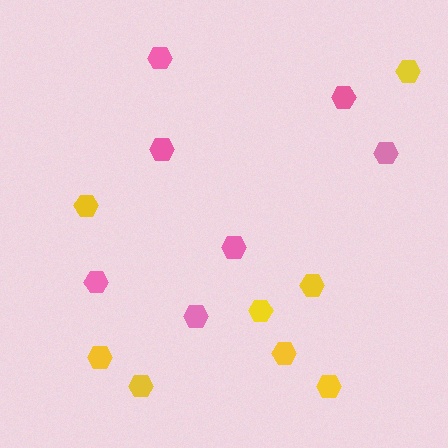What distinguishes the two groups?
There are 2 groups: one group of pink hexagons (7) and one group of yellow hexagons (8).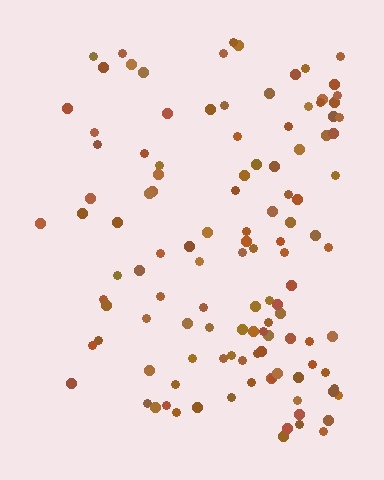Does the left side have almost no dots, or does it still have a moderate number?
Still a moderate number, just noticeably fewer than the right.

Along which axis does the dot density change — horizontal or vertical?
Horizontal.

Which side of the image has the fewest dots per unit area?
The left.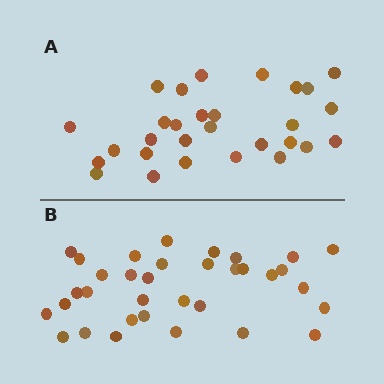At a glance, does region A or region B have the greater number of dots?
Region B (the bottom region) has more dots.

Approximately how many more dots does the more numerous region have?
Region B has about 5 more dots than region A.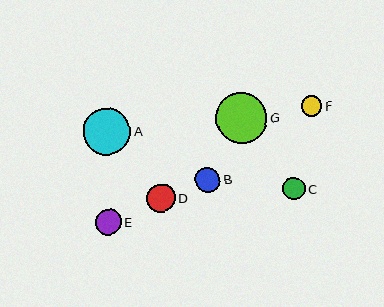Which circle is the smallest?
Circle F is the smallest with a size of approximately 21 pixels.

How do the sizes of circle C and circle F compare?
Circle C and circle F are approximately the same size.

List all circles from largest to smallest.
From largest to smallest: G, A, D, E, B, C, F.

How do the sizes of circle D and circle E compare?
Circle D and circle E are approximately the same size.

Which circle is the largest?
Circle G is the largest with a size of approximately 51 pixels.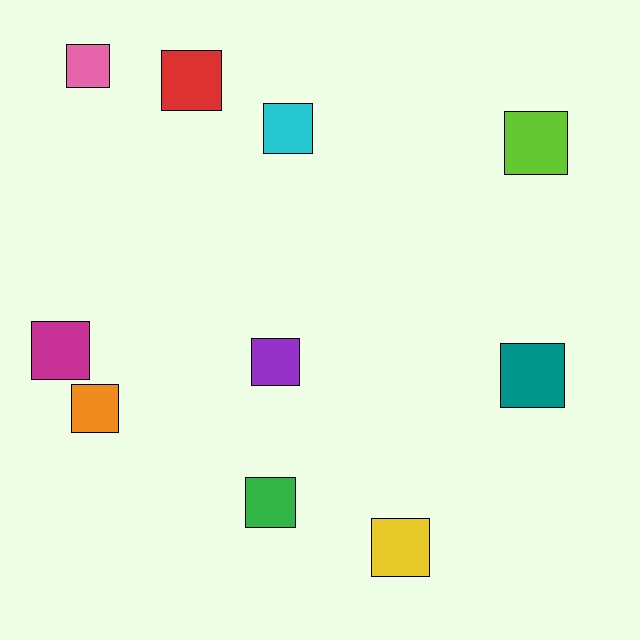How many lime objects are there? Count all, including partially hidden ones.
There is 1 lime object.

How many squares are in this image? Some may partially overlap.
There are 10 squares.